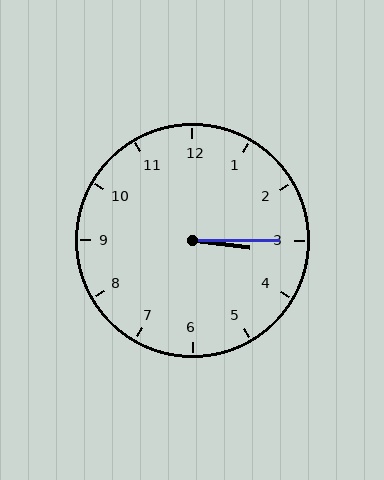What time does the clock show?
3:15.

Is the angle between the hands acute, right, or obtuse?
It is acute.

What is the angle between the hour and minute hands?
Approximately 8 degrees.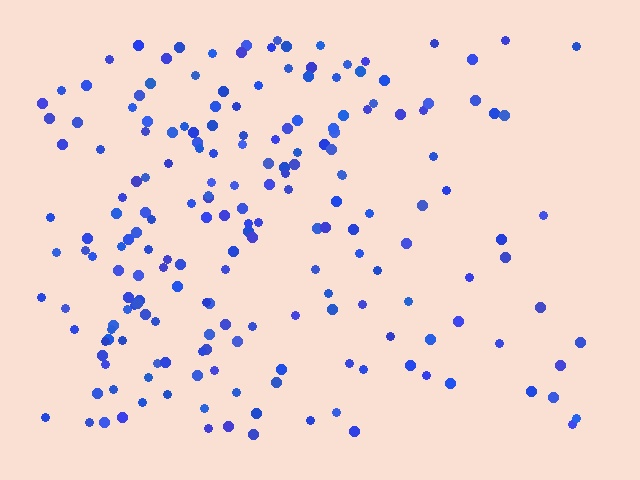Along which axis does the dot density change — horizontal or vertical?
Horizontal.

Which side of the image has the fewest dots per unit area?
The right.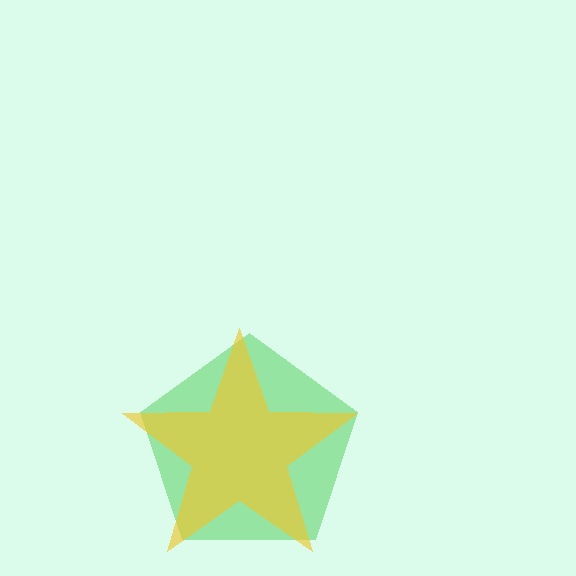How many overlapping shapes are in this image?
There are 2 overlapping shapes in the image.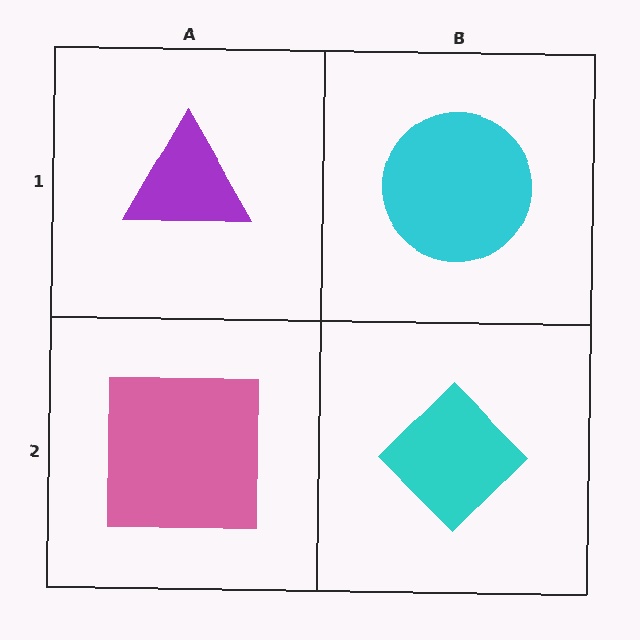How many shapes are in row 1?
2 shapes.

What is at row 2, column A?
A pink square.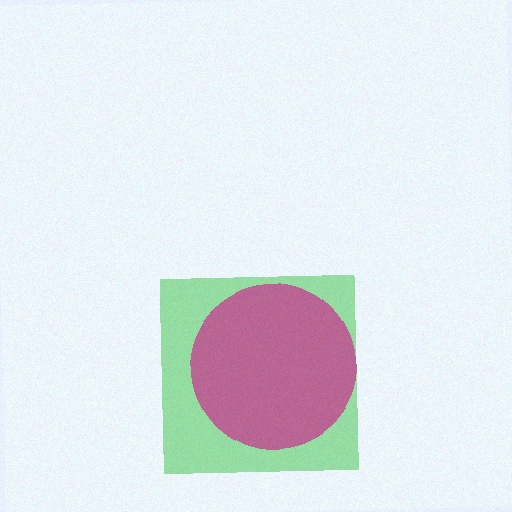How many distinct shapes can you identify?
There are 2 distinct shapes: a green square, a magenta circle.